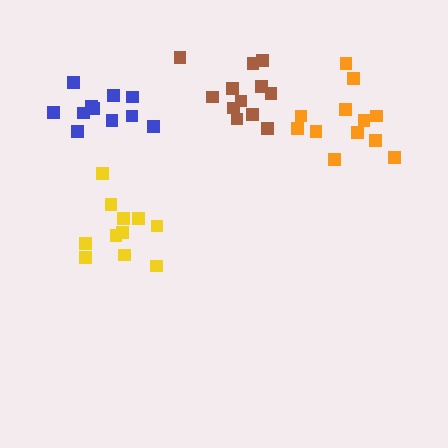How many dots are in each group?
Group 1: 12 dots, Group 2: 11 dots, Group 3: 11 dots, Group 4: 12 dots (46 total).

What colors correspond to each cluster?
The clusters are colored: orange, blue, yellow, brown.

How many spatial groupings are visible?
There are 4 spatial groupings.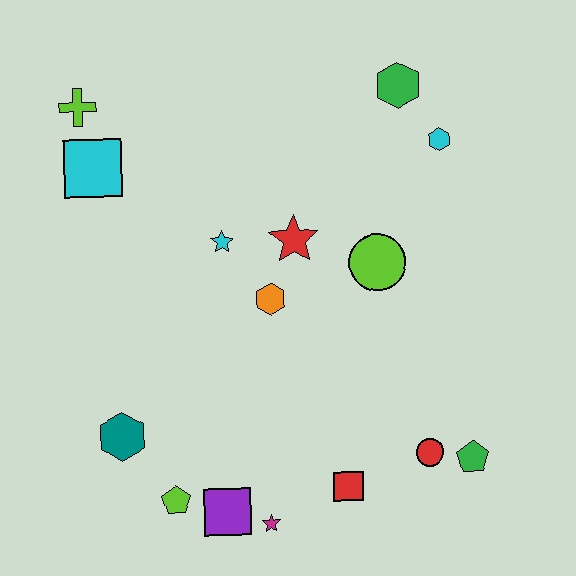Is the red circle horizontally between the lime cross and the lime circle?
No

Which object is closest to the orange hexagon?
The red star is closest to the orange hexagon.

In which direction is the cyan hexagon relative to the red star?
The cyan hexagon is to the right of the red star.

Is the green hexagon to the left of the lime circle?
No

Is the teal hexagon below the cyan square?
Yes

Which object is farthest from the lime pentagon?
The green hexagon is farthest from the lime pentagon.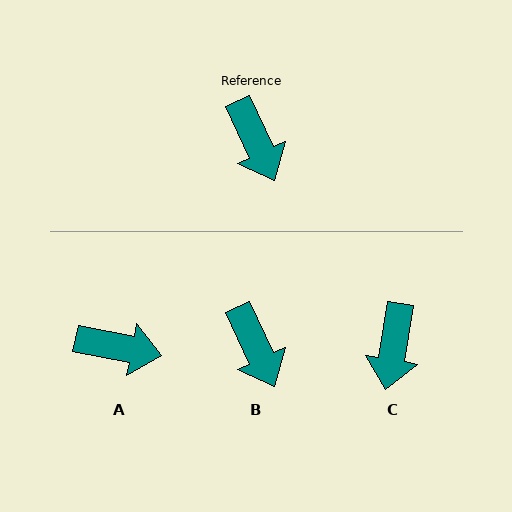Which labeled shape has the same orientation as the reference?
B.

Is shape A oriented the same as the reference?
No, it is off by about 53 degrees.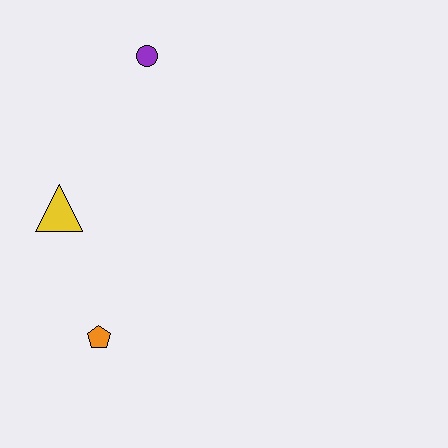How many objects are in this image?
There are 3 objects.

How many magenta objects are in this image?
There are no magenta objects.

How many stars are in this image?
There are no stars.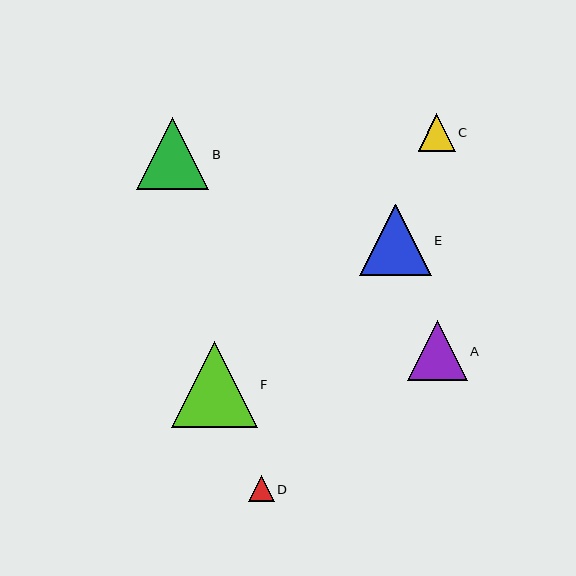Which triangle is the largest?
Triangle F is the largest with a size of approximately 85 pixels.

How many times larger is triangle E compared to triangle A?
Triangle E is approximately 1.2 times the size of triangle A.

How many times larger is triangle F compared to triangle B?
Triangle F is approximately 1.2 times the size of triangle B.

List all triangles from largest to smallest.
From largest to smallest: F, B, E, A, C, D.